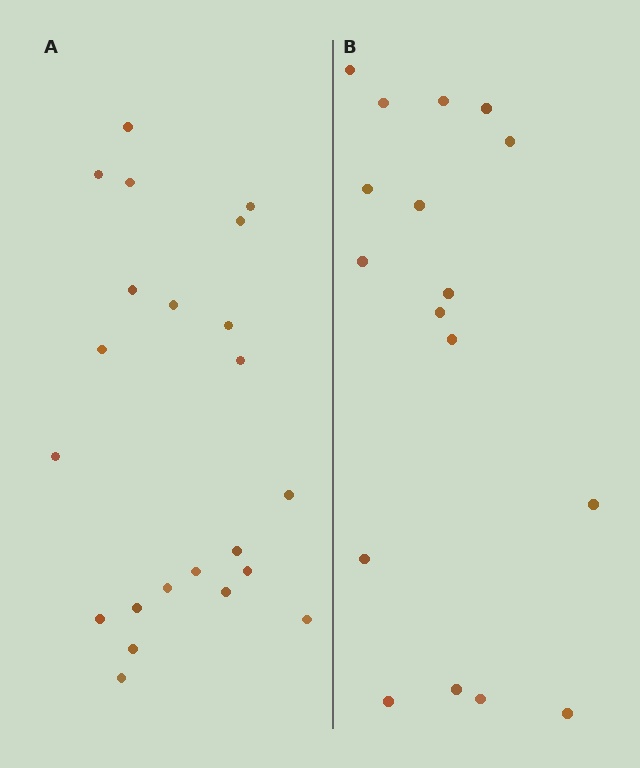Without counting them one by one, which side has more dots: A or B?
Region A (the left region) has more dots.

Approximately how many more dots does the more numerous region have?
Region A has about 5 more dots than region B.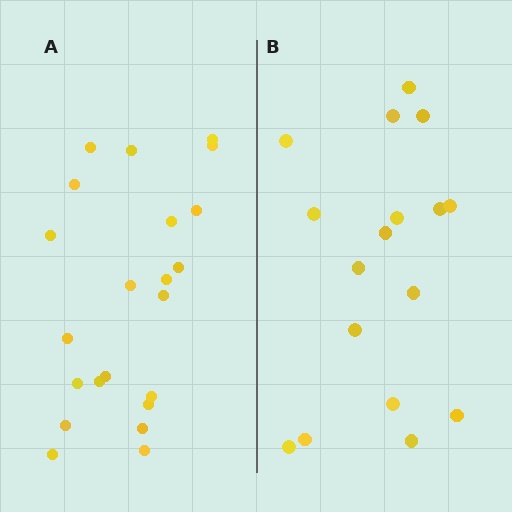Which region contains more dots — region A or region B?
Region A (the left region) has more dots.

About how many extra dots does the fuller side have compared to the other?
Region A has about 5 more dots than region B.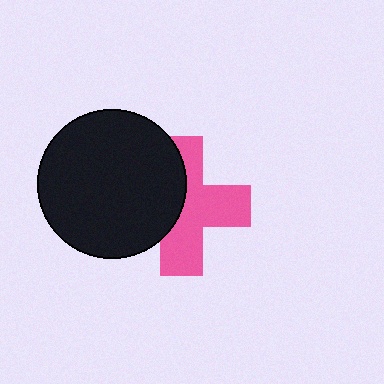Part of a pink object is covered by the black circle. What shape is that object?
It is a cross.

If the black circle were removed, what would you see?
You would see the complete pink cross.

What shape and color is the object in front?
The object in front is a black circle.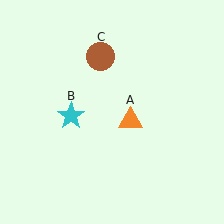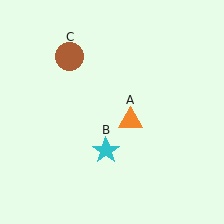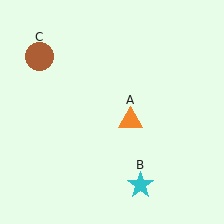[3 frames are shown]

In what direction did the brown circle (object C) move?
The brown circle (object C) moved left.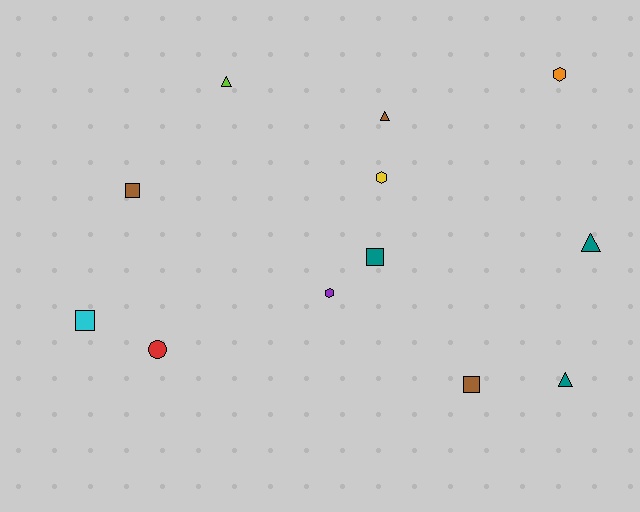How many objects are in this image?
There are 12 objects.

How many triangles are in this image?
There are 4 triangles.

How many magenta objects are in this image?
There are no magenta objects.